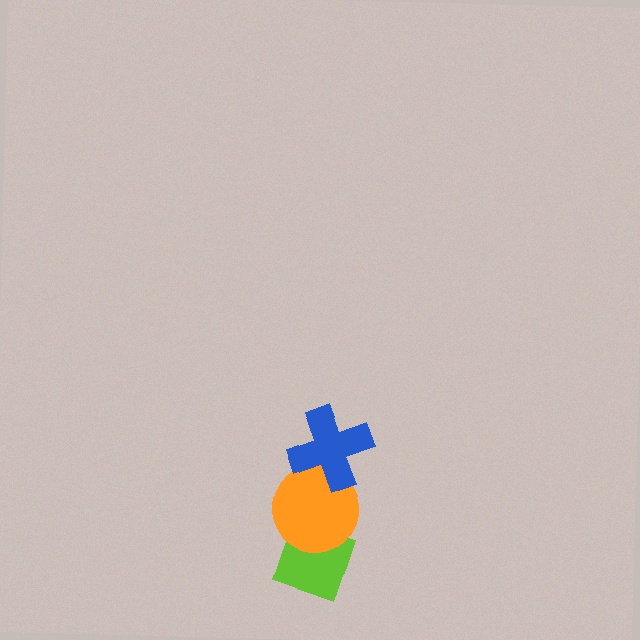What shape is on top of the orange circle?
The blue cross is on top of the orange circle.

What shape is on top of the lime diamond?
The orange circle is on top of the lime diamond.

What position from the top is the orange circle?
The orange circle is 2nd from the top.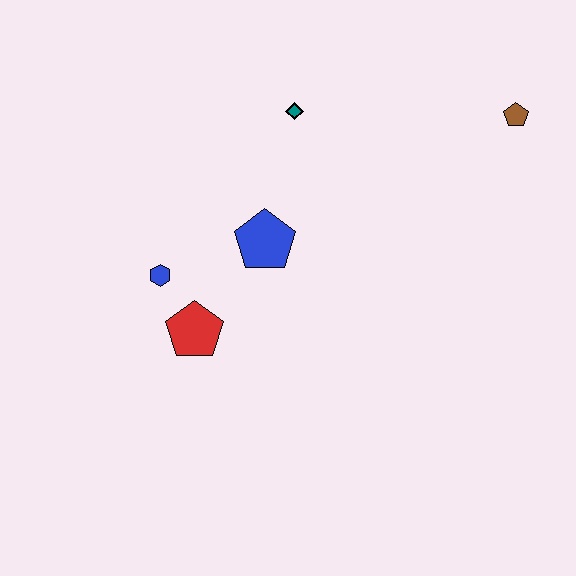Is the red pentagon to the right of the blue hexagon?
Yes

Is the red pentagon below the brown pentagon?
Yes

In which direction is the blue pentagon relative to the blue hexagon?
The blue pentagon is to the right of the blue hexagon.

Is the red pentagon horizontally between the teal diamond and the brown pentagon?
No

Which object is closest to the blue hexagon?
The red pentagon is closest to the blue hexagon.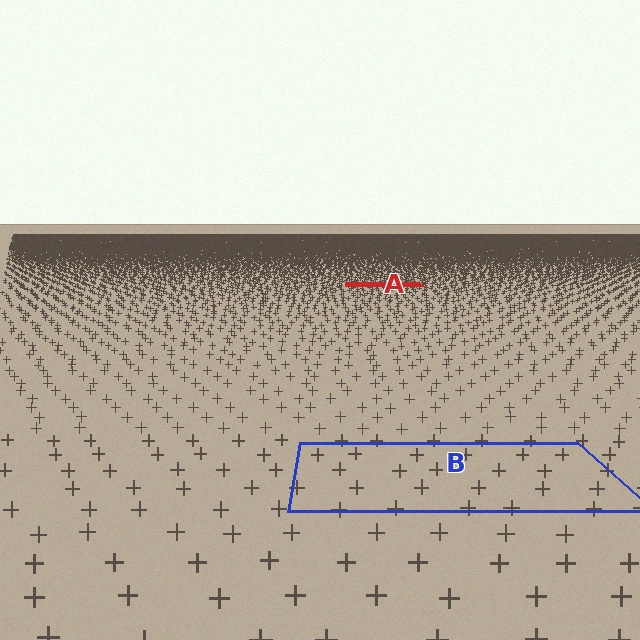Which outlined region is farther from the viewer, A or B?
Region A is farther from the viewer — the texture elements inside it appear smaller and more densely packed.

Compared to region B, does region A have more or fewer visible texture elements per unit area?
Region A has more texture elements per unit area — they are packed more densely because it is farther away.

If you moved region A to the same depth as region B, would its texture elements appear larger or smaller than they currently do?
They would appear larger. At a closer depth, the same texture elements are projected at a bigger on-screen size.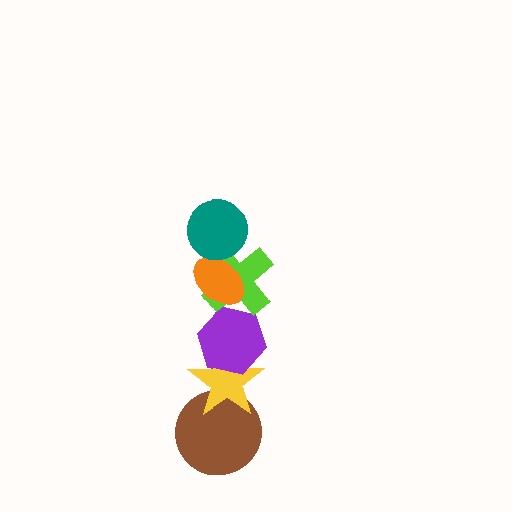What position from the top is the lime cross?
The lime cross is 3rd from the top.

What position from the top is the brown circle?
The brown circle is 6th from the top.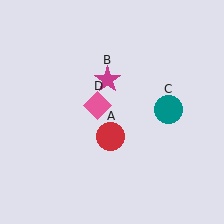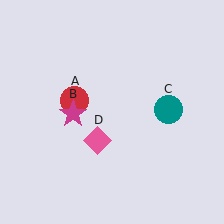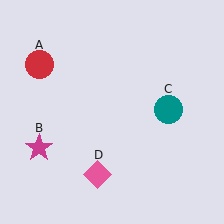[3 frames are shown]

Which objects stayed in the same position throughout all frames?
Teal circle (object C) remained stationary.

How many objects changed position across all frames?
3 objects changed position: red circle (object A), magenta star (object B), pink diamond (object D).